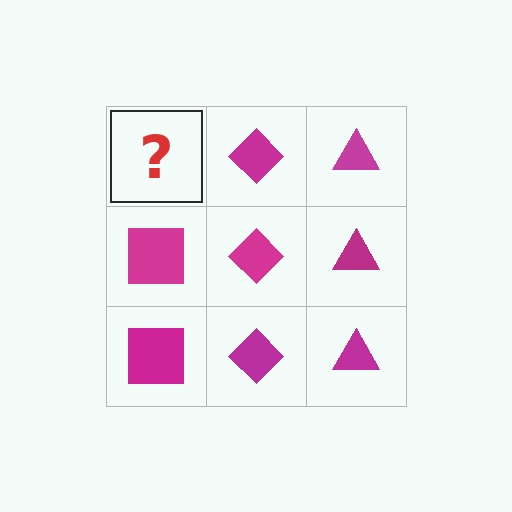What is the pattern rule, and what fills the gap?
The rule is that each column has a consistent shape. The gap should be filled with a magenta square.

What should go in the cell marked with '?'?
The missing cell should contain a magenta square.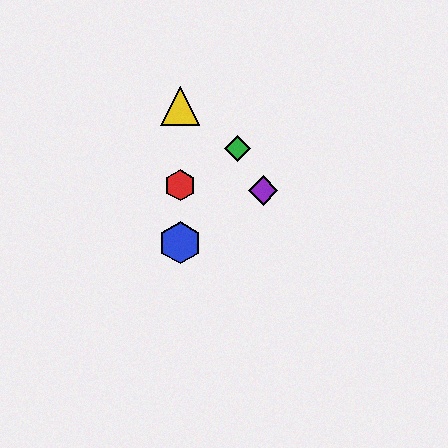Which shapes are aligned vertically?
The red hexagon, the blue hexagon, the yellow triangle are aligned vertically.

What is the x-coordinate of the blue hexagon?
The blue hexagon is at x≈180.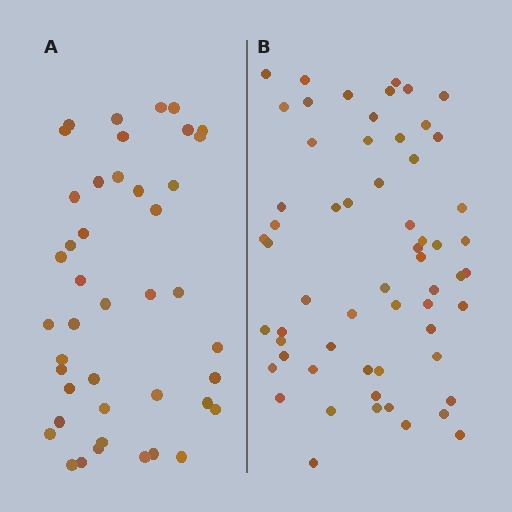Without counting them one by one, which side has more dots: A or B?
Region B (the right region) has more dots.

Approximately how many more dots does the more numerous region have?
Region B has approximately 15 more dots than region A.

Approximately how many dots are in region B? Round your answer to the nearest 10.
About 60 dots.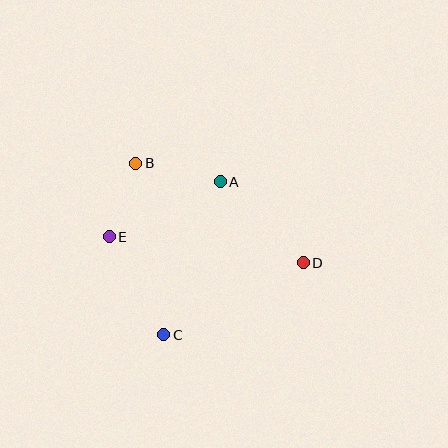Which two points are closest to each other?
Points B and E are closest to each other.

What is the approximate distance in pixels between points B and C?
The distance between B and C is approximately 174 pixels.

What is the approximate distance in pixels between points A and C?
The distance between A and C is approximately 164 pixels.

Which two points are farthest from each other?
Points D and E are farthest from each other.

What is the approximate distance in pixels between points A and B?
The distance between A and B is approximately 87 pixels.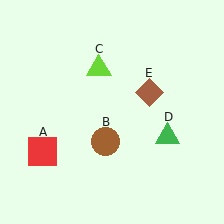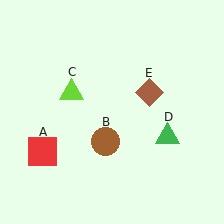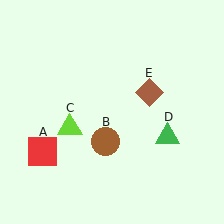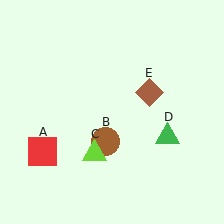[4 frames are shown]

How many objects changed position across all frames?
1 object changed position: lime triangle (object C).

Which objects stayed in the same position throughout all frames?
Red square (object A) and brown circle (object B) and green triangle (object D) and brown diamond (object E) remained stationary.